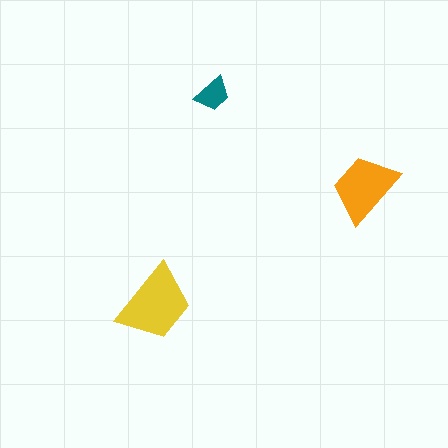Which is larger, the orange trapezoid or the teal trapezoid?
The orange one.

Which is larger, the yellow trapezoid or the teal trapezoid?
The yellow one.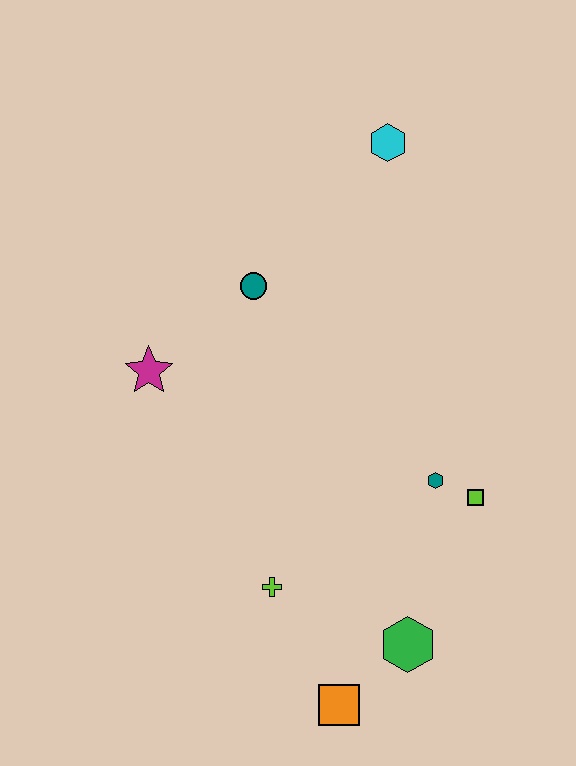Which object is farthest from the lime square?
The cyan hexagon is farthest from the lime square.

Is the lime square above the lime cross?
Yes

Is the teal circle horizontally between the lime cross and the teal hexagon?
No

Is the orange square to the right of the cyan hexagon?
No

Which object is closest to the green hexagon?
The orange square is closest to the green hexagon.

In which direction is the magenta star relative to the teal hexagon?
The magenta star is to the left of the teal hexagon.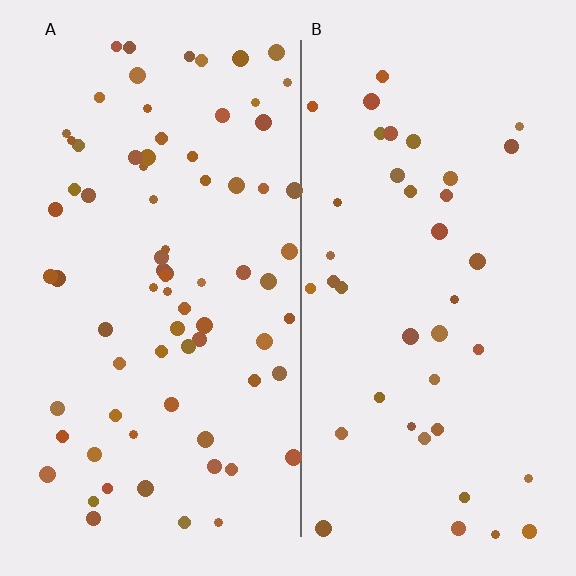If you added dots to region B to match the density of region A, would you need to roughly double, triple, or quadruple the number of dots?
Approximately double.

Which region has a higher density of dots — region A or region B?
A (the left).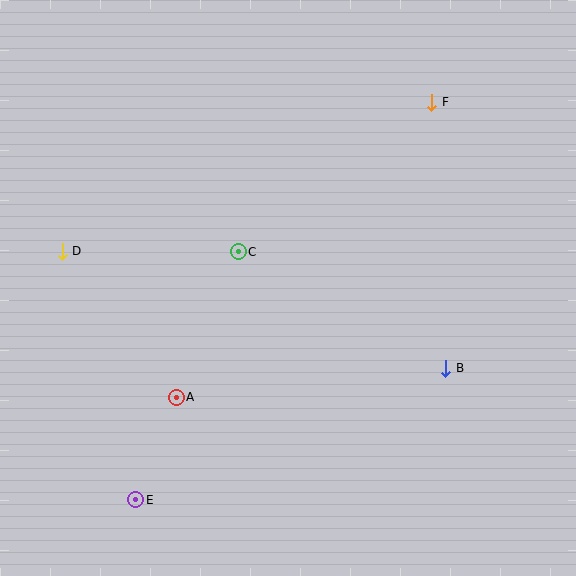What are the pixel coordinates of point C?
Point C is at (238, 252).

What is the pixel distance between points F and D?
The distance between F and D is 398 pixels.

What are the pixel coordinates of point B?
Point B is at (446, 368).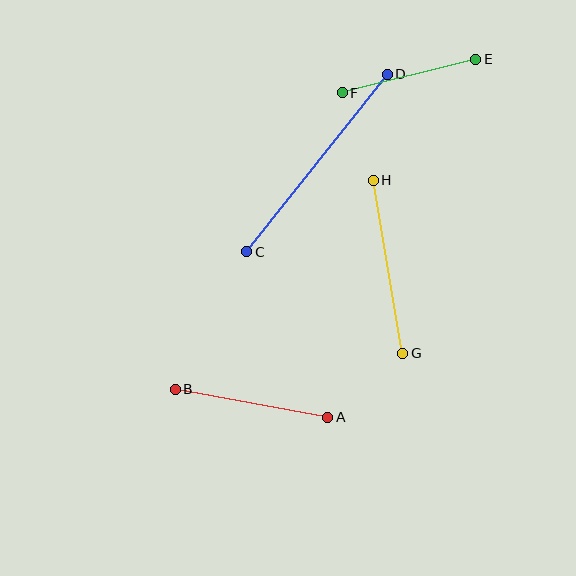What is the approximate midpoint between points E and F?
The midpoint is at approximately (409, 76) pixels.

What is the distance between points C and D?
The distance is approximately 226 pixels.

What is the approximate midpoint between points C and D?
The midpoint is at approximately (317, 163) pixels.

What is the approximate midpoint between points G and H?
The midpoint is at approximately (388, 267) pixels.